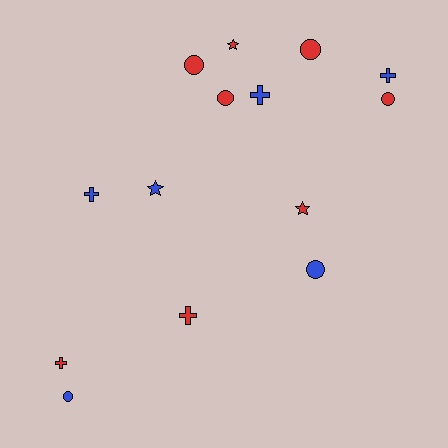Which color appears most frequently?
Red, with 8 objects.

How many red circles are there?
There are 4 red circles.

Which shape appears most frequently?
Circle, with 6 objects.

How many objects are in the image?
There are 14 objects.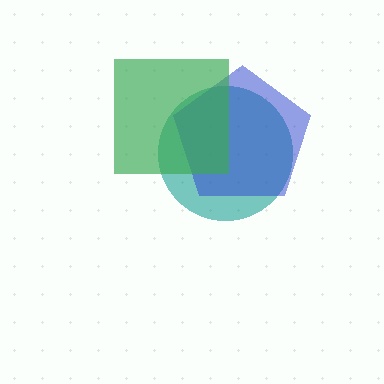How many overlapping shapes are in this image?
There are 3 overlapping shapes in the image.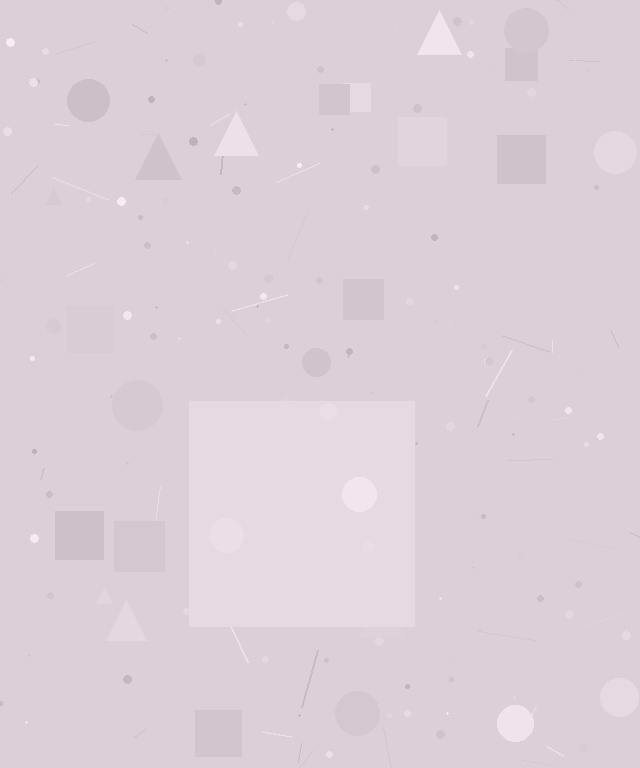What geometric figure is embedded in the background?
A square is embedded in the background.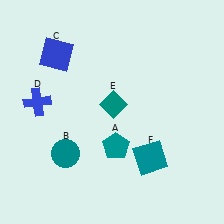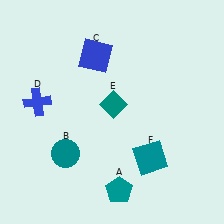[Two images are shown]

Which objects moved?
The objects that moved are: the teal pentagon (A), the blue square (C).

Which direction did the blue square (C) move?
The blue square (C) moved right.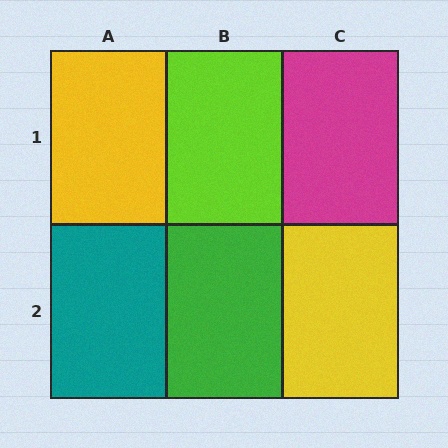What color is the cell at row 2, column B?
Green.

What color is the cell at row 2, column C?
Yellow.